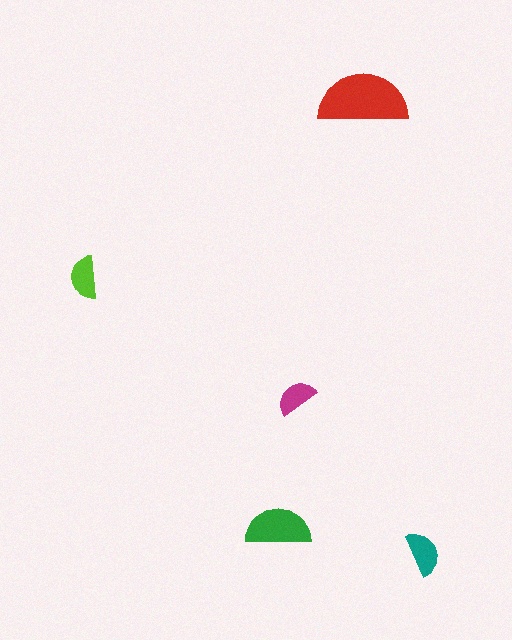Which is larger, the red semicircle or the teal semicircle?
The red one.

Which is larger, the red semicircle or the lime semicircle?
The red one.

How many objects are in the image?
There are 5 objects in the image.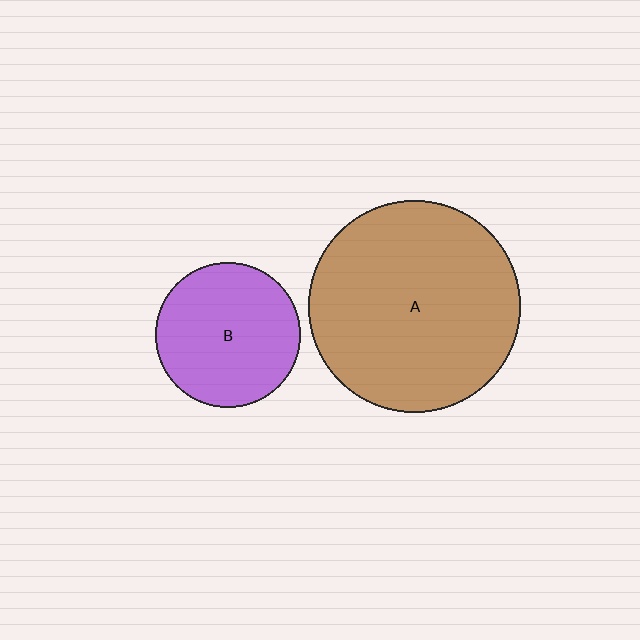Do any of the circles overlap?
No, none of the circles overlap.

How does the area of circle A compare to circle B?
Approximately 2.1 times.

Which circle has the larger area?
Circle A (brown).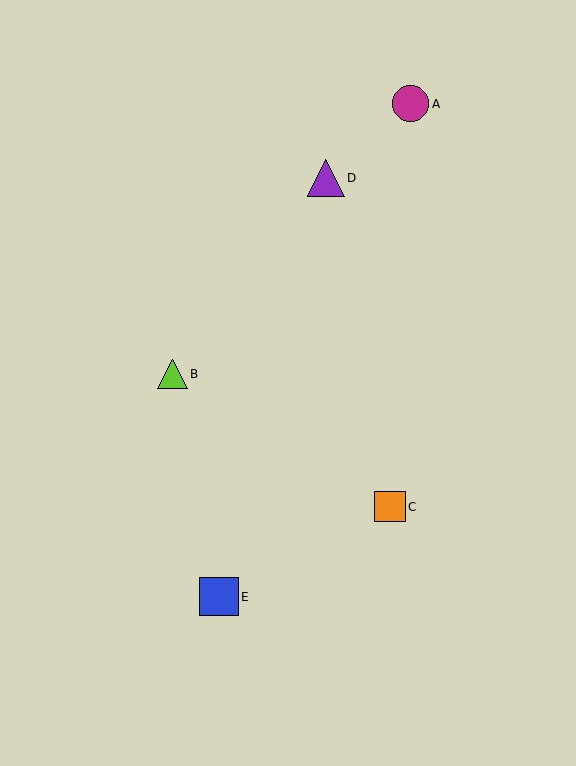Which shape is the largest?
The blue square (labeled E) is the largest.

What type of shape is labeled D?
Shape D is a purple triangle.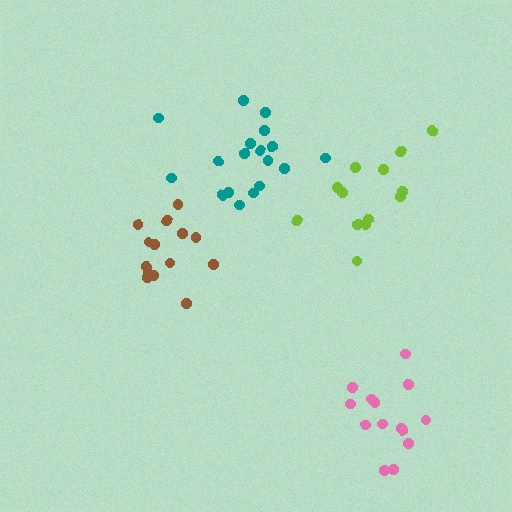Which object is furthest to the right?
The pink cluster is rightmost.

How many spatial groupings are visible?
There are 4 spatial groupings.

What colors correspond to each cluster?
The clusters are colored: pink, teal, brown, lime.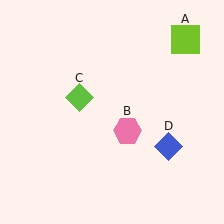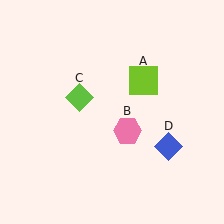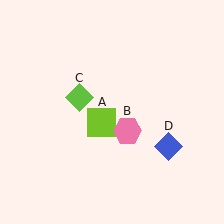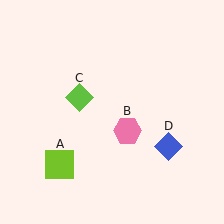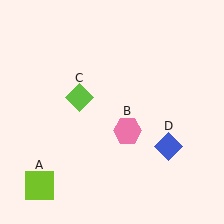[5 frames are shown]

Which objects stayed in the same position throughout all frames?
Pink hexagon (object B) and lime diamond (object C) and blue diamond (object D) remained stationary.